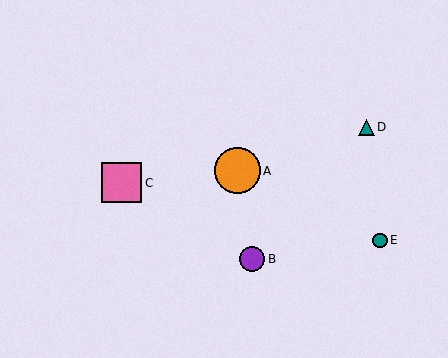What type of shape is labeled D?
Shape D is a teal triangle.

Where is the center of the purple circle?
The center of the purple circle is at (252, 259).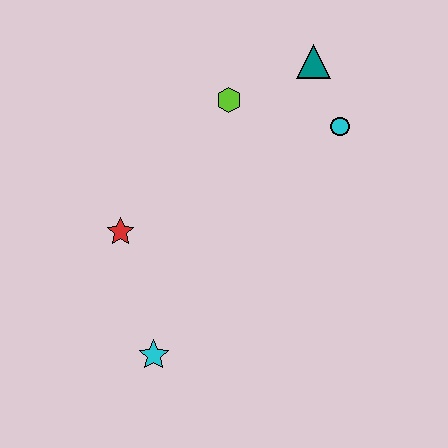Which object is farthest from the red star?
The teal triangle is farthest from the red star.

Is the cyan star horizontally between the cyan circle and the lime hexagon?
No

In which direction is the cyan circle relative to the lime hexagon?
The cyan circle is to the right of the lime hexagon.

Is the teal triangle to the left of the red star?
No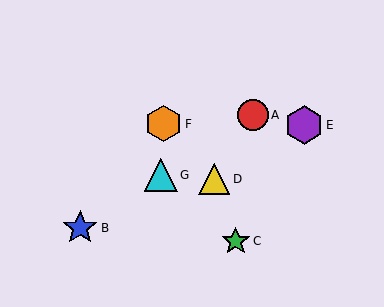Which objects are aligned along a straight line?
Objects A, B, G are aligned along a straight line.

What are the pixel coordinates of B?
Object B is at (80, 228).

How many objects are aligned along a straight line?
3 objects (A, B, G) are aligned along a straight line.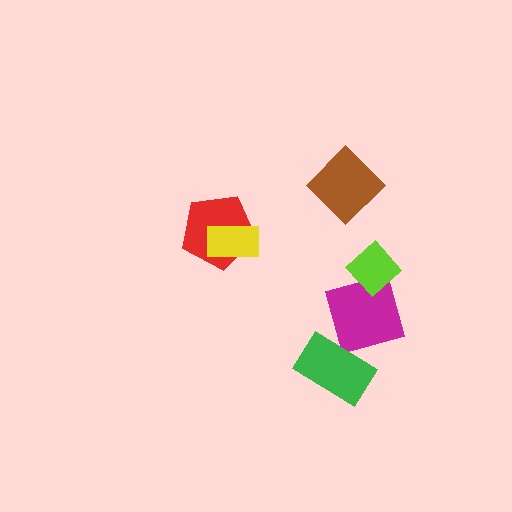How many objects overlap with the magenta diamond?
2 objects overlap with the magenta diamond.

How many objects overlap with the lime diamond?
1 object overlaps with the lime diamond.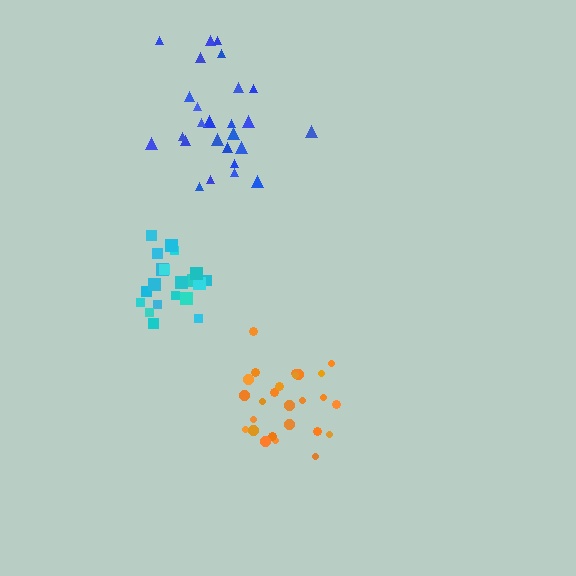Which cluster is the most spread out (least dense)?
Blue.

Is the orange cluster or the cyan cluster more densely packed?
Cyan.